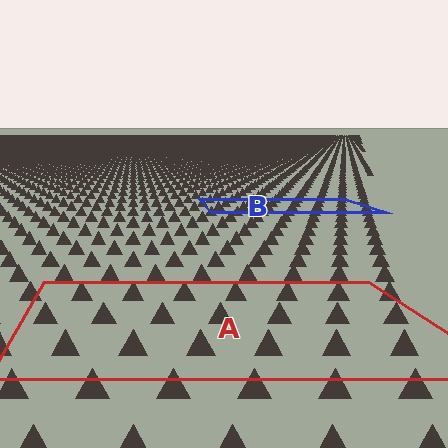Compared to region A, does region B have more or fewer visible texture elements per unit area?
Region B has more texture elements per unit area — they are packed more densely because it is farther away.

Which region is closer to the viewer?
Region A is closer. The texture elements there are larger and more spread out.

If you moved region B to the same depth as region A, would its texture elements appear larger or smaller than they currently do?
They would appear larger. At a closer depth, the same texture elements are projected at a bigger on-screen size.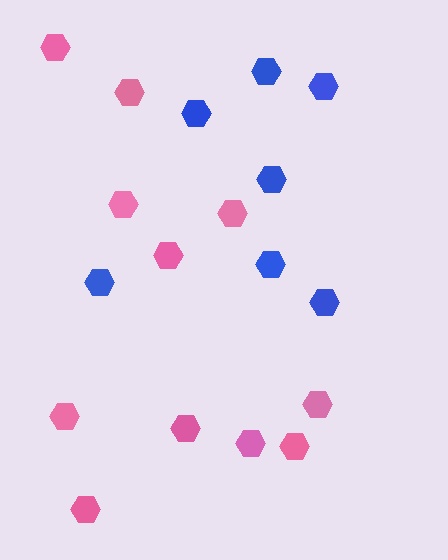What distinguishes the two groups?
There are 2 groups: one group of blue hexagons (7) and one group of pink hexagons (11).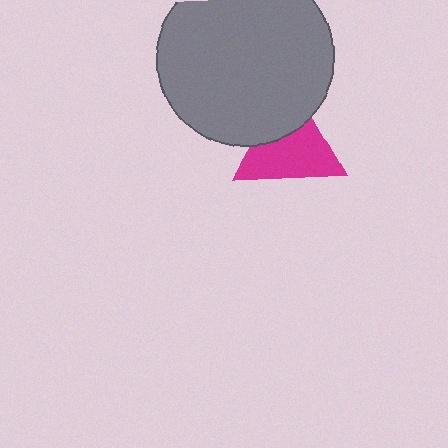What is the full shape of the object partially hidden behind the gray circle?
The partially hidden object is a magenta triangle.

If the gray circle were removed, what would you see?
You would see the complete magenta triangle.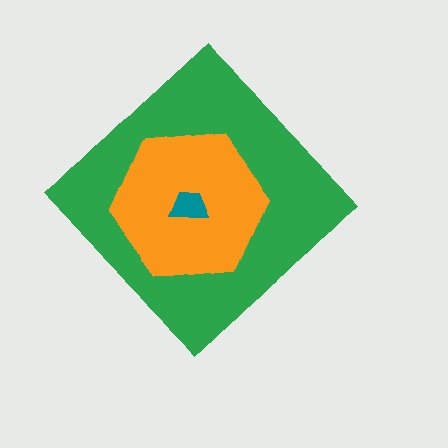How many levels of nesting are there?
3.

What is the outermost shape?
The green diamond.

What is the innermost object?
The teal trapezoid.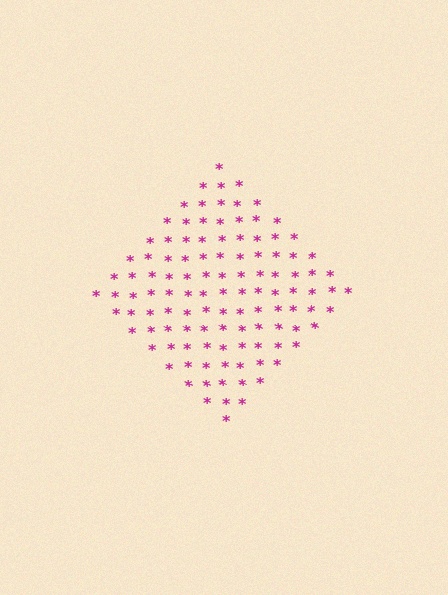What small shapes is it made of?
It is made of small asterisks.